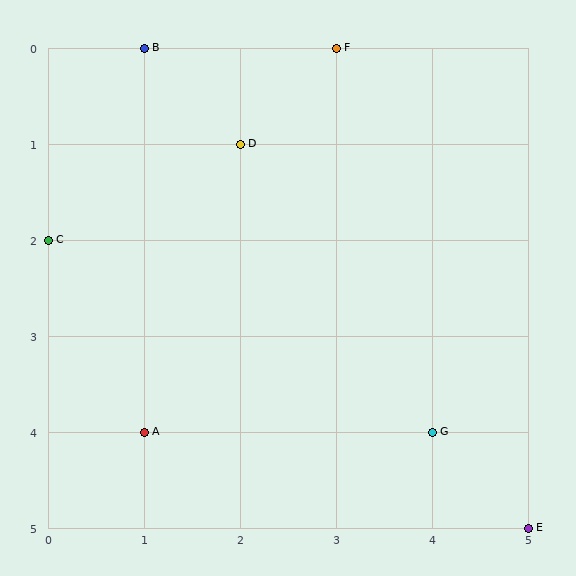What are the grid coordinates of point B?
Point B is at grid coordinates (1, 0).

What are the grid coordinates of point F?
Point F is at grid coordinates (3, 0).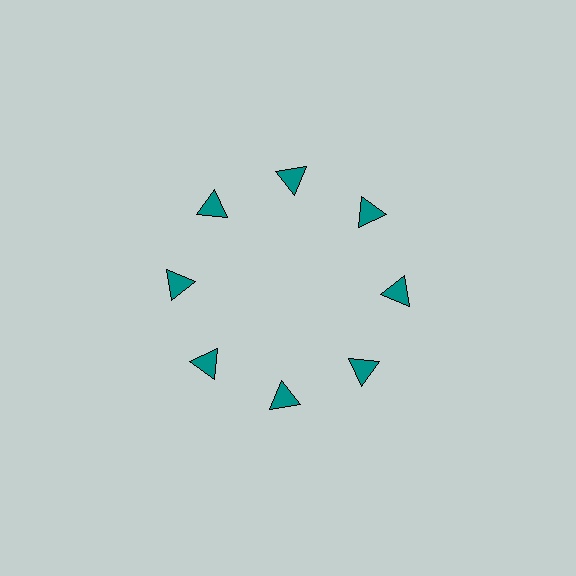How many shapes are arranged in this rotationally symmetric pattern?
There are 8 shapes, arranged in 8 groups of 1.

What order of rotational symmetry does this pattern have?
This pattern has 8-fold rotational symmetry.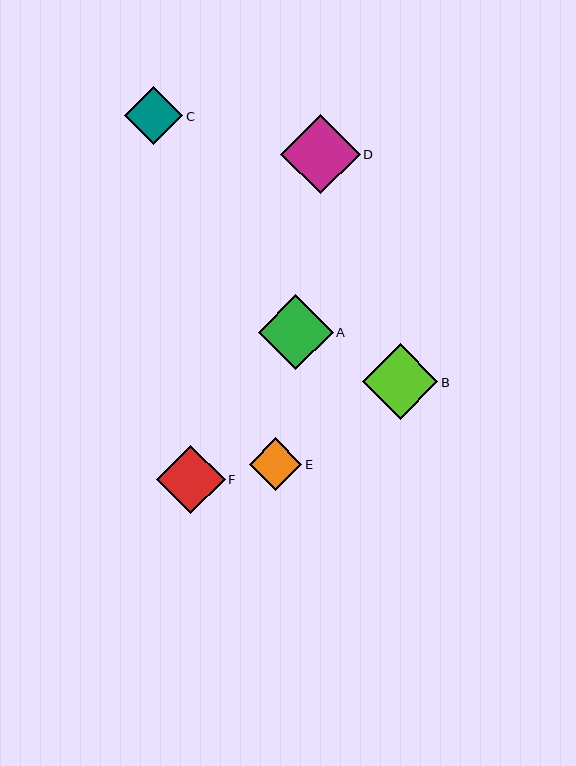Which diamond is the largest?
Diamond D is the largest with a size of approximately 80 pixels.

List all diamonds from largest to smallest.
From largest to smallest: D, B, A, F, C, E.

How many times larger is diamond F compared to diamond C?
Diamond F is approximately 1.2 times the size of diamond C.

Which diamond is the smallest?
Diamond E is the smallest with a size of approximately 52 pixels.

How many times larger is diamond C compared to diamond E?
Diamond C is approximately 1.1 times the size of diamond E.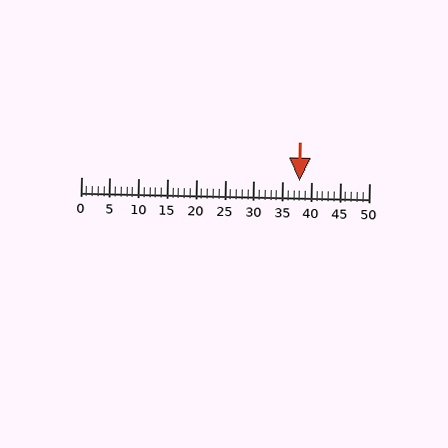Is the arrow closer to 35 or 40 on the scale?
The arrow is closer to 40.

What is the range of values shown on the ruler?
The ruler shows values from 0 to 50.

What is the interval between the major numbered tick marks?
The major tick marks are spaced 5 units apart.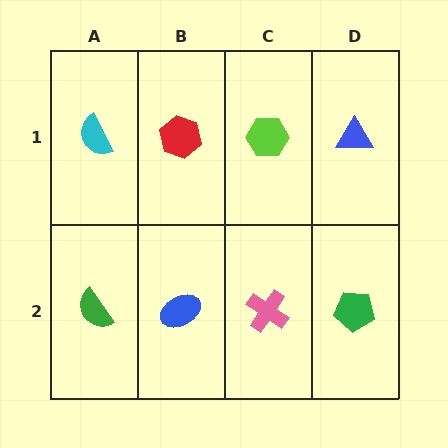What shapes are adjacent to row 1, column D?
A green pentagon (row 2, column D), a lime hexagon (row 1, column C).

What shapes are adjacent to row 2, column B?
A red hexagon (row 1, column B), a green semicircle (row 2, column A), a pink cross (row 2, column C).